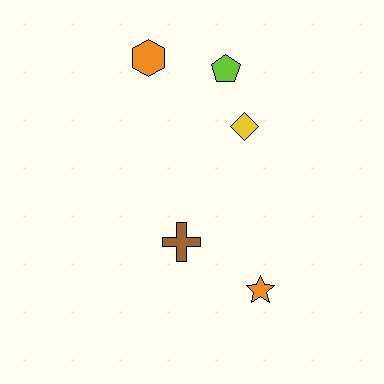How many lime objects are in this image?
There is 1 lime object.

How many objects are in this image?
There are 5 objects.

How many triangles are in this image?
There are no triangles.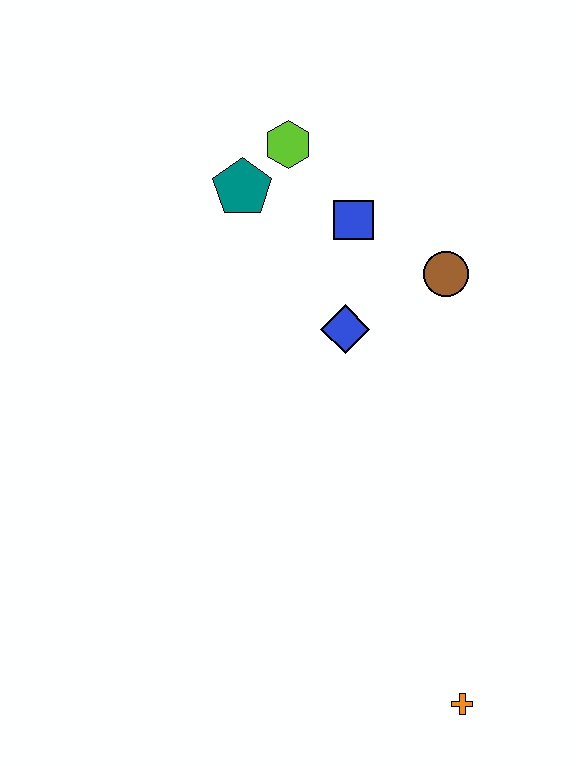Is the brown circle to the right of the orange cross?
No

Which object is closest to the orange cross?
The blue diamond is closest to the orange cross.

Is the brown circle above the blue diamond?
Yes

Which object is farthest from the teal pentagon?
The orange cross is farthest from the teal pentagon.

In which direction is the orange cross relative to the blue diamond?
The orange cross is below the blue diamond.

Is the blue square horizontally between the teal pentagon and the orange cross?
Yes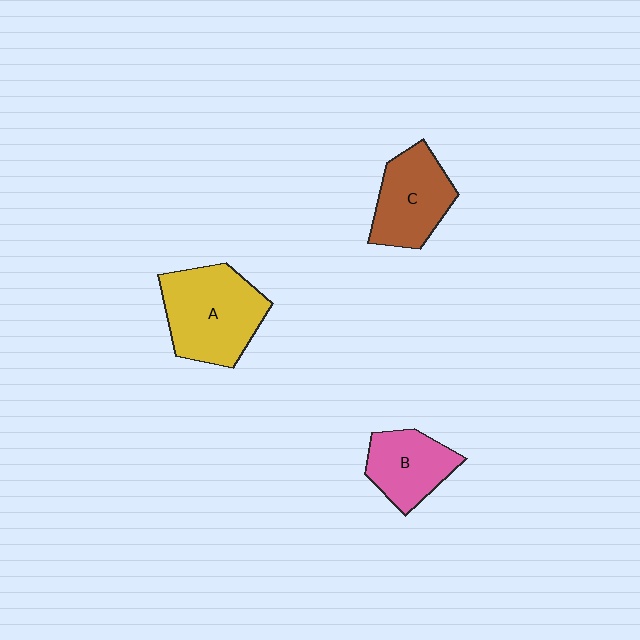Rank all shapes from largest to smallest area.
From largest to smallest: A (yellow), C (brown), B (pink).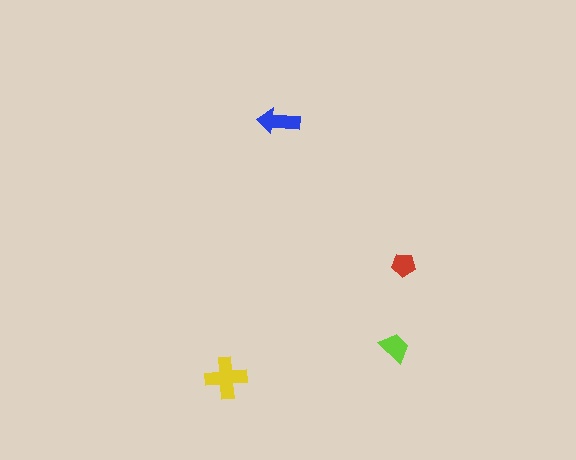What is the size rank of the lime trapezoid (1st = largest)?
3rd.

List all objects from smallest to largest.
The red pentagon, the lime trapezoid, the blue arrow, the yellow cross.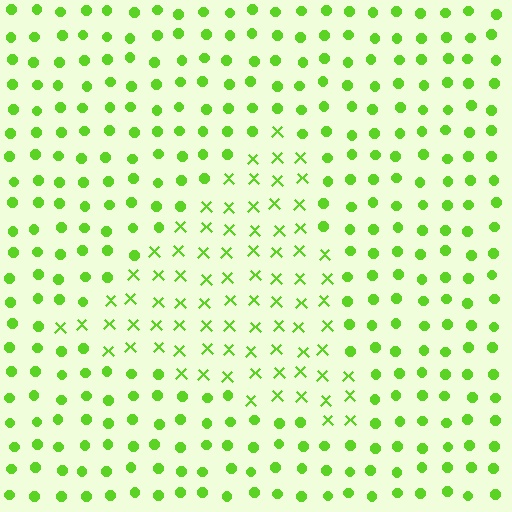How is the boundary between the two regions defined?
The boundary is defined by a change in element shape: X marks inside vs. circles outside. All elements share the same color and spacing.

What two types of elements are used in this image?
The image uses X marks inside the triangle region and circles outside it.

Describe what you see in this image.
The image is filled with small lime elements arranged in a uniform grid. A triangle-shaped region contains X marks, while the surrounding area contains circles. The boundary is defined purely by the change in element shape.